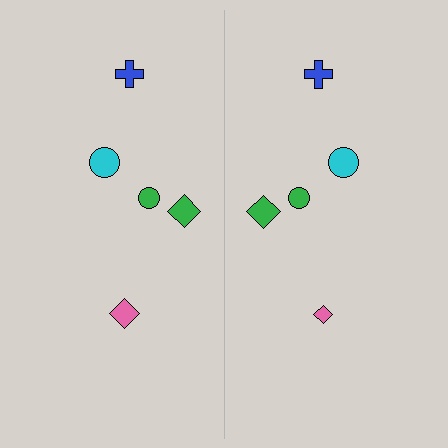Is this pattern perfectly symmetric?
No, the pattern is not perfectly symmetric. The pink diamond on the right side has a different size than its mirror counterpart.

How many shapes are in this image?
There are 10 shapes in this image.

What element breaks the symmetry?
The pink diamond on the right side has a different size than its mirror counterpart.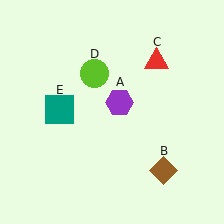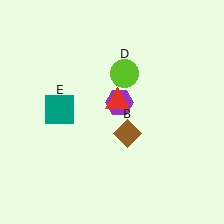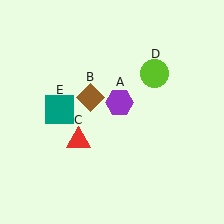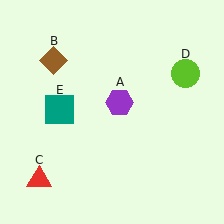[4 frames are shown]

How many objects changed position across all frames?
3 objects changed position: brown diamond (object B), red triangle (object C), lime circle (object D).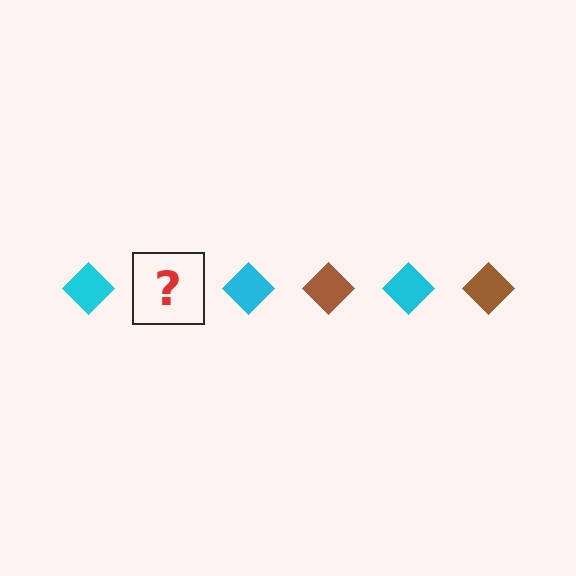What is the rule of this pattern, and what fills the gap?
The rule is that the pattern cycles through cyan, brown diamonds. The gap should be filled with a brown diamond.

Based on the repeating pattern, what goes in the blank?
The blank should be a brown diamond.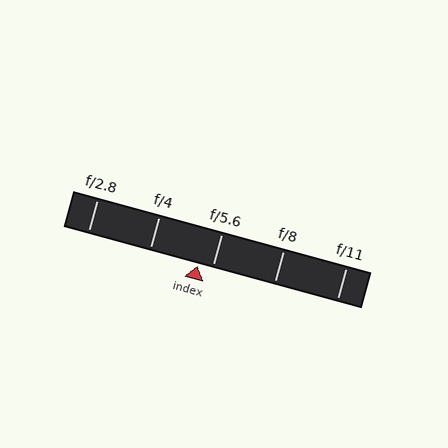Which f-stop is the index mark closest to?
The index mark is closest to f/5.6.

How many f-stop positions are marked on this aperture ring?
There are 5 f-stop positions marked.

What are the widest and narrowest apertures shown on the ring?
The widest aperture shown is f/2.8 and the narrowest is f/11.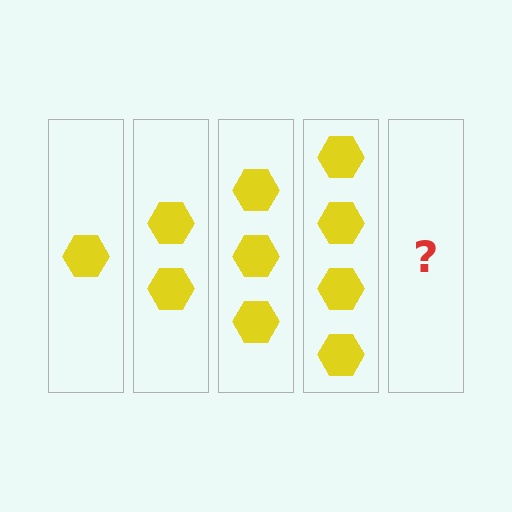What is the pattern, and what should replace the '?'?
The pattern is that each step adds one more hexagon. The '?' should be 5 hexagons.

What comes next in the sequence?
The next element should be 5 hexagons.